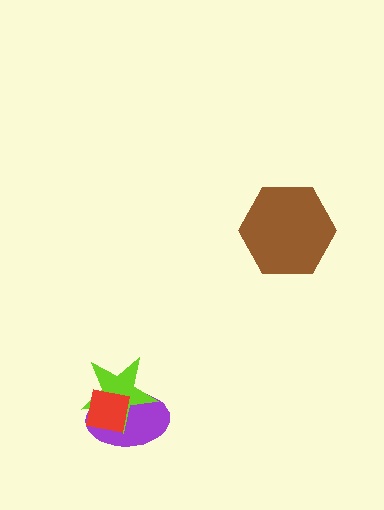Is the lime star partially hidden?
Yes, it is partially covered by another shape.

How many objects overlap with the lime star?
2 objects overlap with the lime star.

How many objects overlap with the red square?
2 objects overlap with the red square.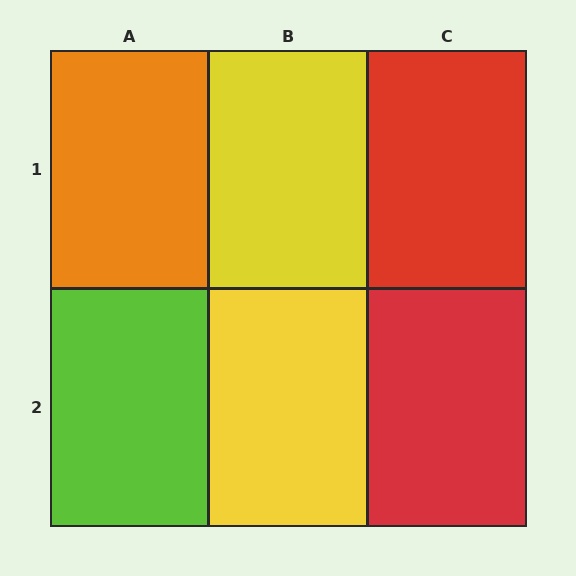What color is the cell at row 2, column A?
Lime.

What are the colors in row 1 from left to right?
Orange, yellow, red.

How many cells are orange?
1 cell is orange.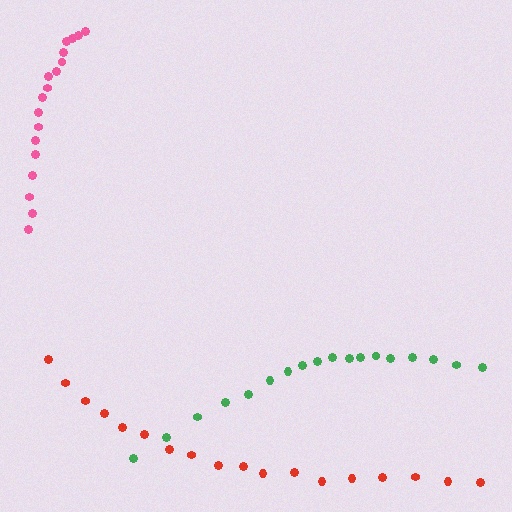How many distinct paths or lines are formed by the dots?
There are 3 distinct paths.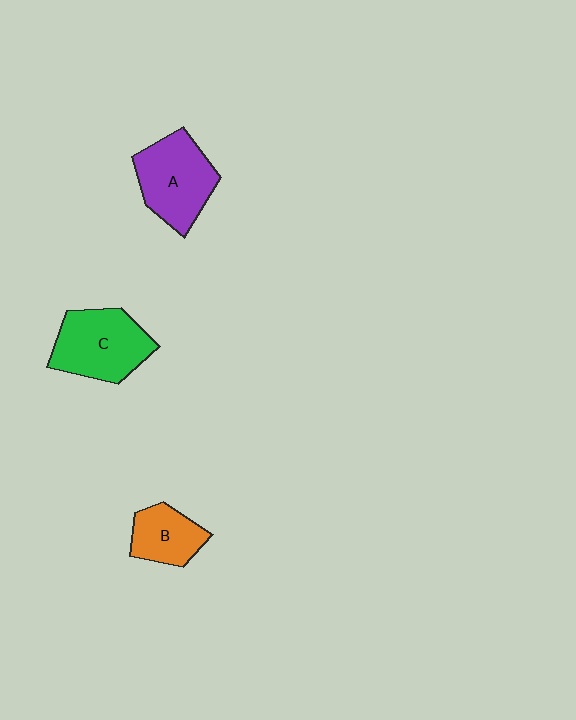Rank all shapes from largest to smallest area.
From largest to smallest: C (green), A (purple), B (orange).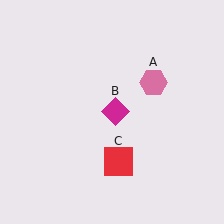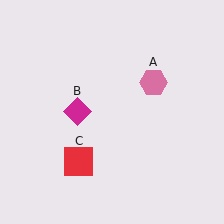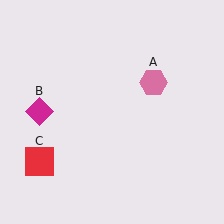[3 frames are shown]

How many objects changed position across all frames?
2 objects changed position: magenta diamond (object B), red square (object C).